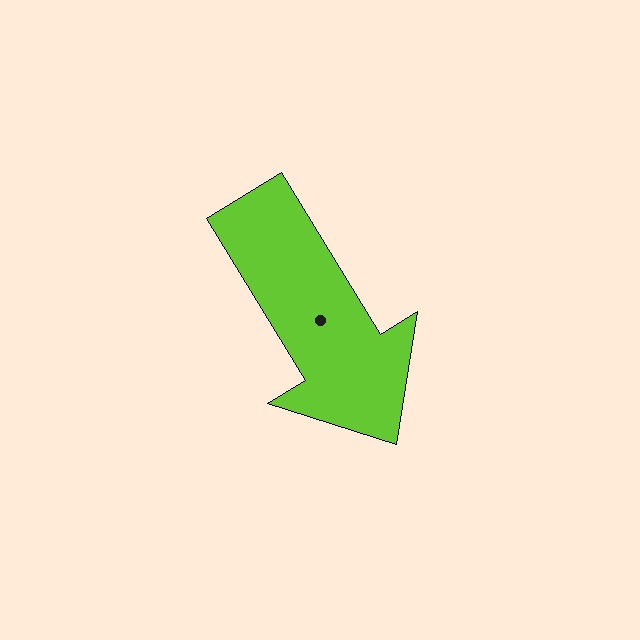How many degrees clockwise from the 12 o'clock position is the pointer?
Approximately 149 degrees.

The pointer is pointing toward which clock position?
Roughly 5 o'clock.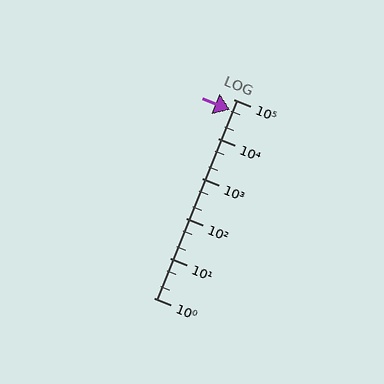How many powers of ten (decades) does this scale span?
The scale spans 5 decades, from 1 to 100000.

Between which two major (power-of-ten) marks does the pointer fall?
The pointer is between 10000 and 100000.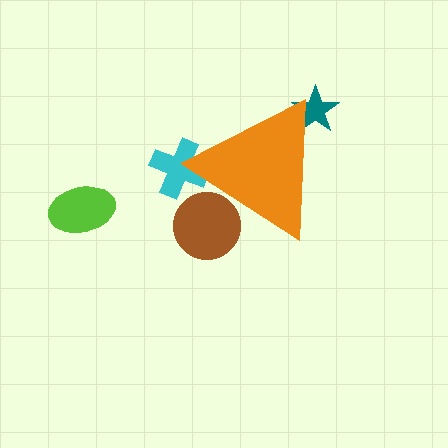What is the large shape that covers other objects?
An orange triangle.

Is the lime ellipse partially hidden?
No, the lime ellipse is fully visible.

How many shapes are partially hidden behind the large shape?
3 shapes are partially hidden.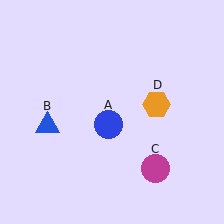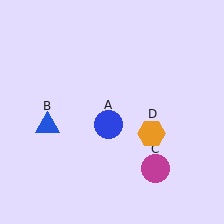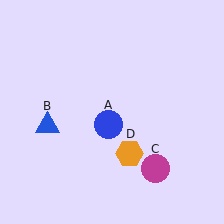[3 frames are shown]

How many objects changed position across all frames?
1 object changed position: orange hexagon (object D).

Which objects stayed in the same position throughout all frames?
Blue circle (object A) and blue triangle (object B) and magenta circle (object C) remained stationary.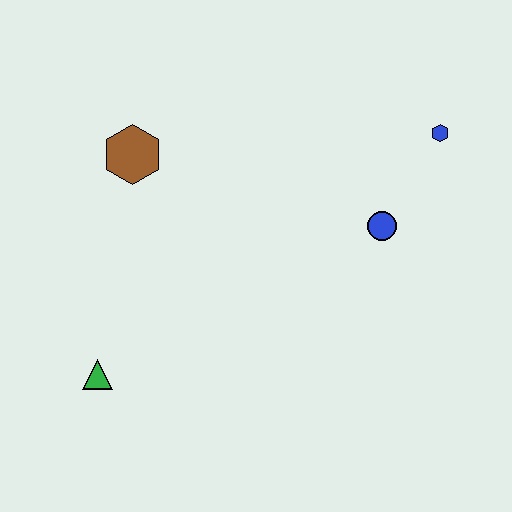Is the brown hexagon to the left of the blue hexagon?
Yes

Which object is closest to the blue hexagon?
The blue circle is closest to the blue hexagon.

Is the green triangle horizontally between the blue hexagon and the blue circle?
No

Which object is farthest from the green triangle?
The blue hexagon is farthest from the green triangle.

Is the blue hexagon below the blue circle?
No